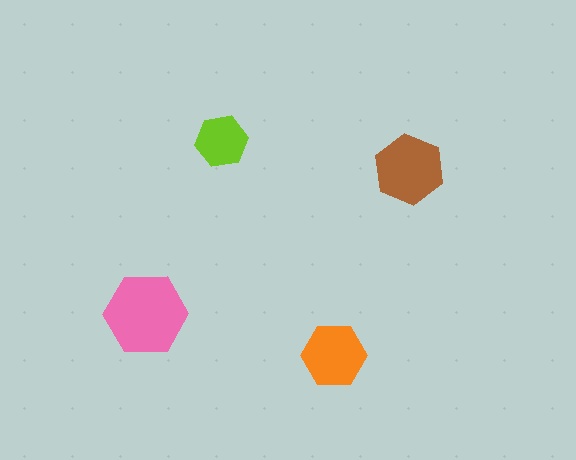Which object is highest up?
The lime hexagon is topmost.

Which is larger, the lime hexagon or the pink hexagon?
The pink one.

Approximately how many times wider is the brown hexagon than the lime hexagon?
About 1.5 times wider.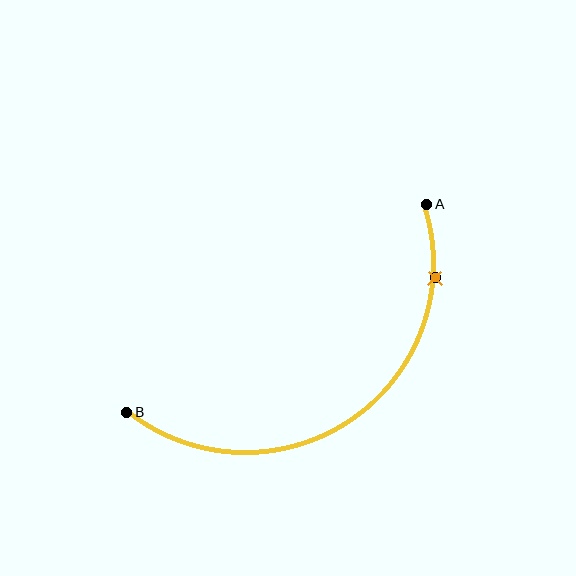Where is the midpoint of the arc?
The arc midpoint is the point on the curve farthest from the straight line joining A and B. It sits below and to the right of that line.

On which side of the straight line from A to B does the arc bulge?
The arc bulges below and to the right of the straight line connecting A and B.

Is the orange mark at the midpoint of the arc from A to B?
No. The orange mark lies on the arc but is closer to endpoint A. The arc midpoint would be at the point on the curve equidistant along the arc from both A and B.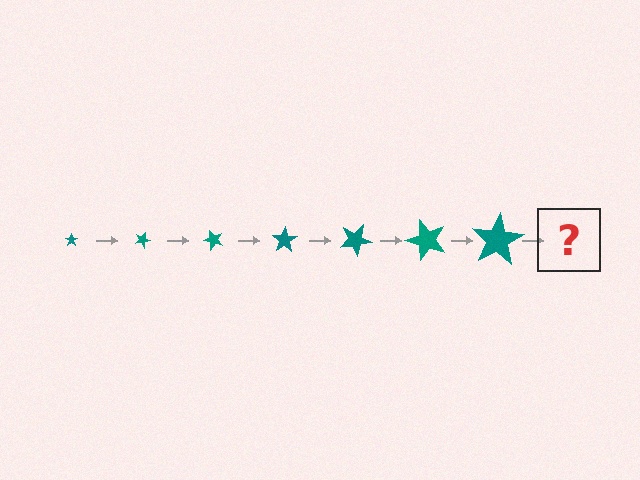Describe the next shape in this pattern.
It should be a star, larger than the previous one and rotated 175 degrees from the start.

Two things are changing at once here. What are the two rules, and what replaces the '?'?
The two rules are that the star grows larger each step and it rotates 25 degrees each step. The '?' should be a star, larger than the previous one and rotated 175 degrees from the start.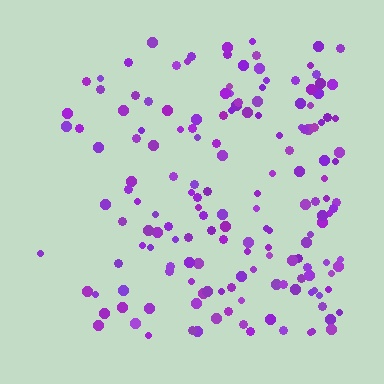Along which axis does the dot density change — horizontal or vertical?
Horizontal.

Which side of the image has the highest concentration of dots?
The right.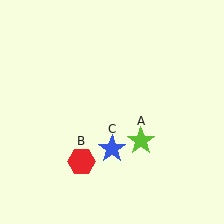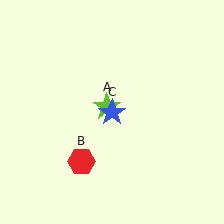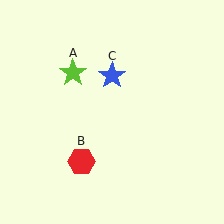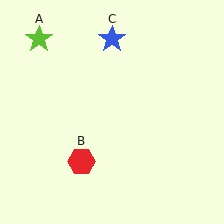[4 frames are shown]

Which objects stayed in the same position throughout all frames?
Red hexagon (object B) remained stationary.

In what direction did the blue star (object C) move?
The blue star (object C) moved up.